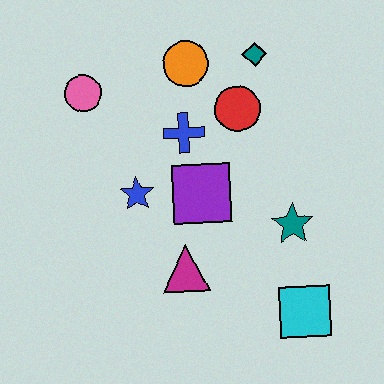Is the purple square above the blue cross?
No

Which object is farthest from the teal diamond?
The cyan square is farthest from the teal diamond.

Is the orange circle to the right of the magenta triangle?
Yes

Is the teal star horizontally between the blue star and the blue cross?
No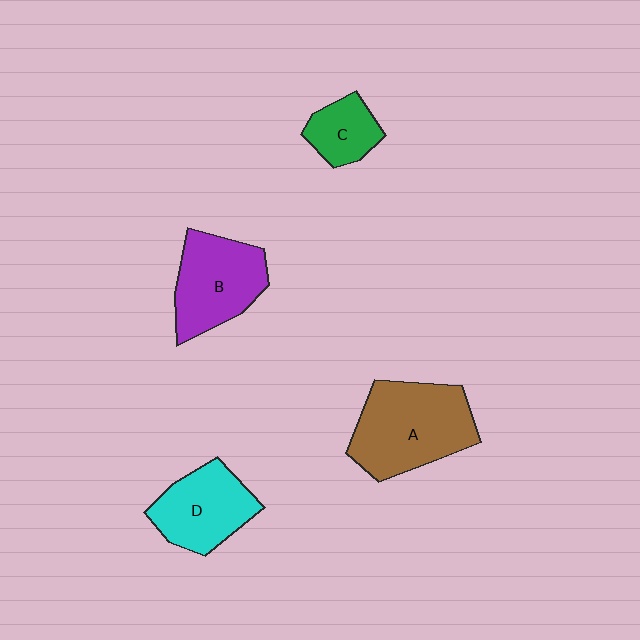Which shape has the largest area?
Shape A (brown).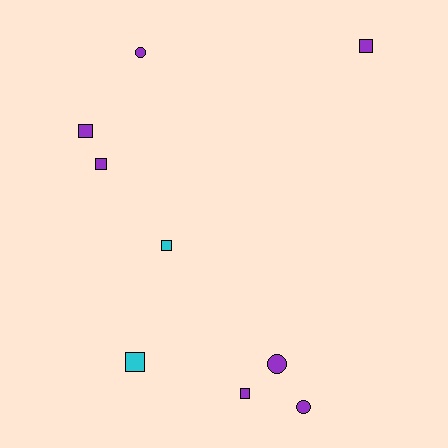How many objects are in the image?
There are 9 objects.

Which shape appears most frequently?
Square, with 6 objects.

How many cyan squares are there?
There are 2 cyan squares.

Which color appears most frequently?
Purple, with 7 objects.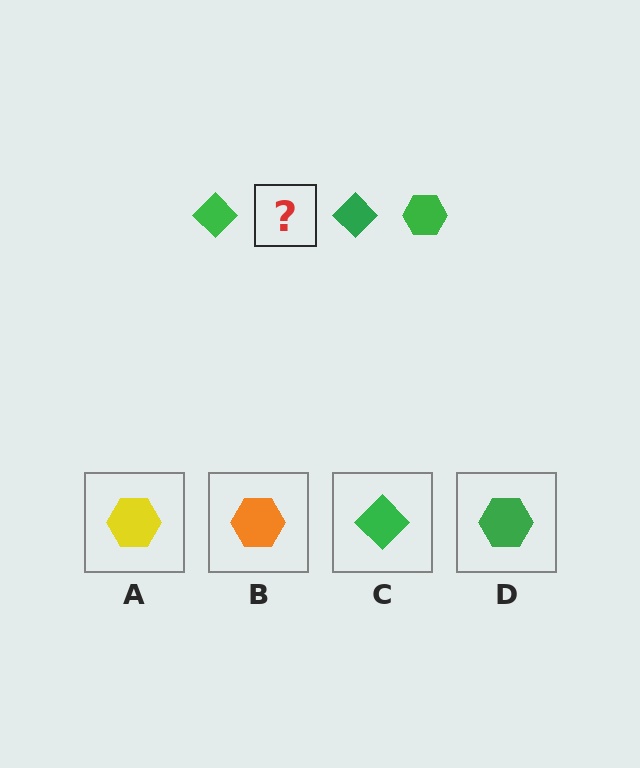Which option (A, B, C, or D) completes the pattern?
D.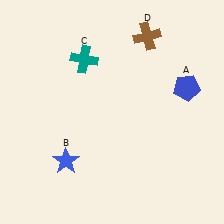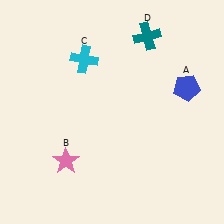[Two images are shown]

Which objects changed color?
B changed from blue to pink. C changed from teal to cyan. D changed from brown to teal.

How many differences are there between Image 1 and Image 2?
There are 3 differences between the two images.